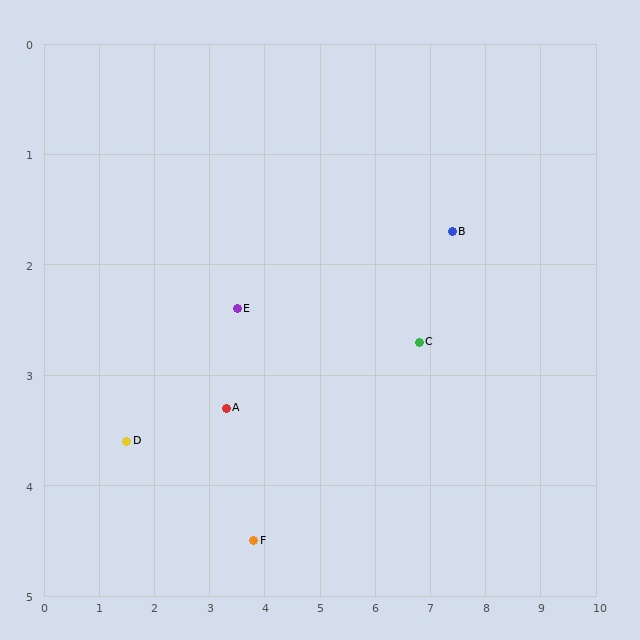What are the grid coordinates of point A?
Point A is at approximately (3.3, 3.3).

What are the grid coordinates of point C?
Point C is at approximately (6.8, 2.7).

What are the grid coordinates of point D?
Point D is at approximately (1.5, 3.6).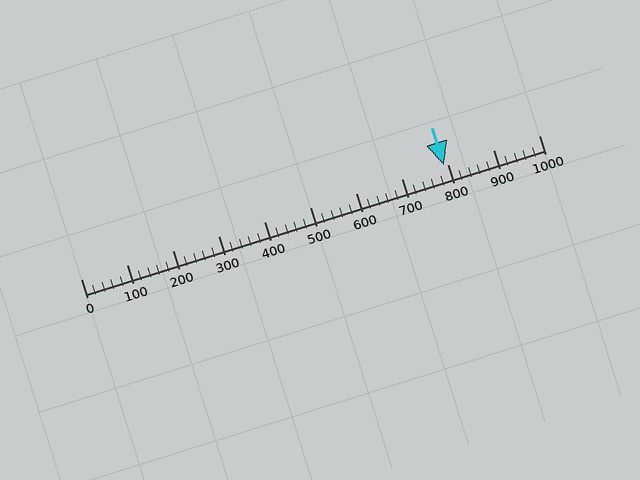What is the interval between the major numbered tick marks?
The major tick marks are spaced 100 units apart.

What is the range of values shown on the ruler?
The ruler shows values from 0 to 1000.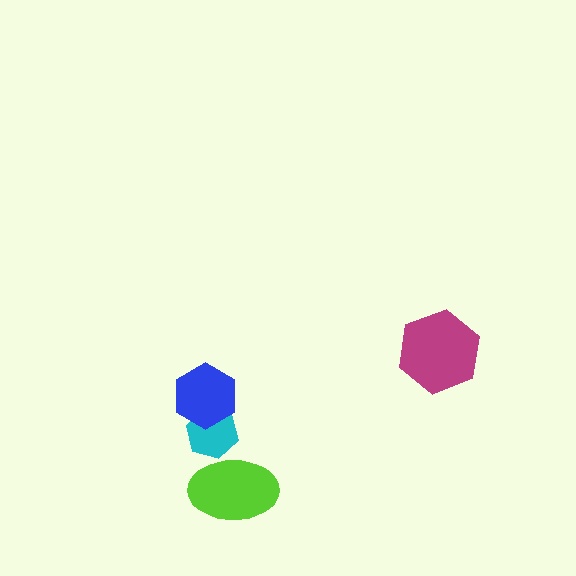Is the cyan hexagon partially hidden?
Yes, it is partially covered by another shape.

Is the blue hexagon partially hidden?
No, no other shape covers it.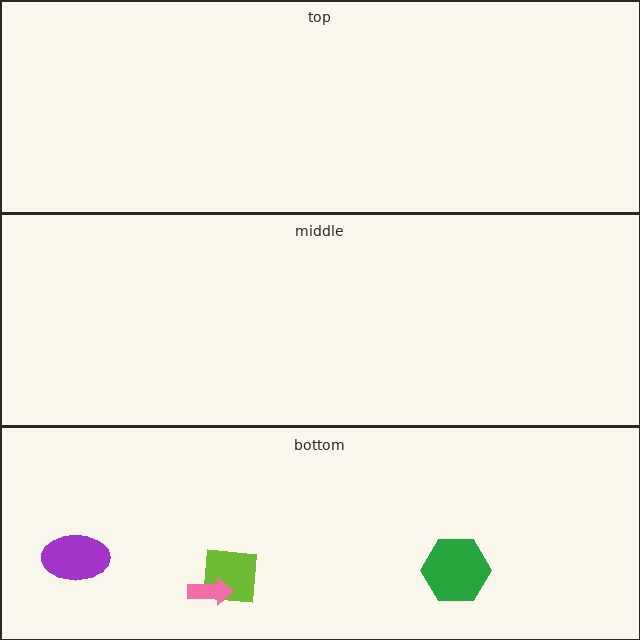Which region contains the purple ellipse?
The bottom region.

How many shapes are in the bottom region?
4.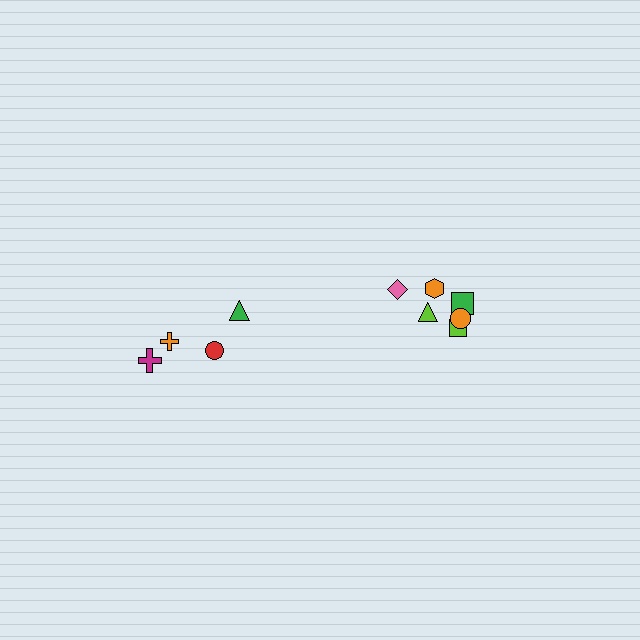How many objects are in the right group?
There are 6 objects.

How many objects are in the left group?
There are 4 objects.